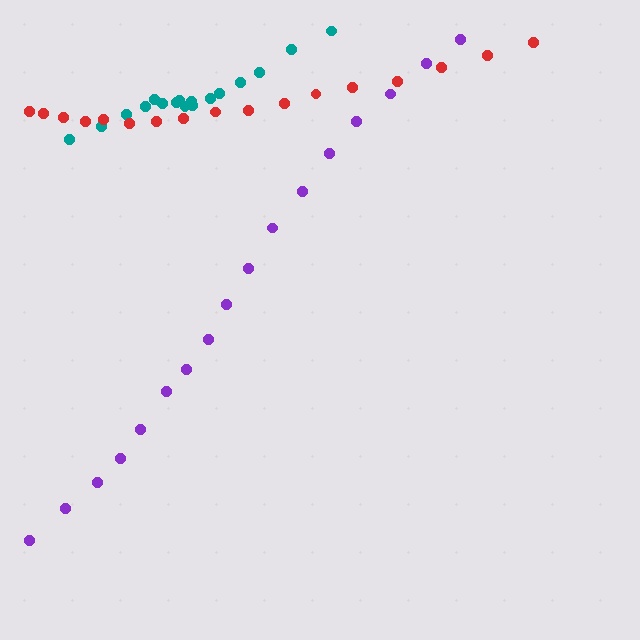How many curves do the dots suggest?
There are 3 distinct paths.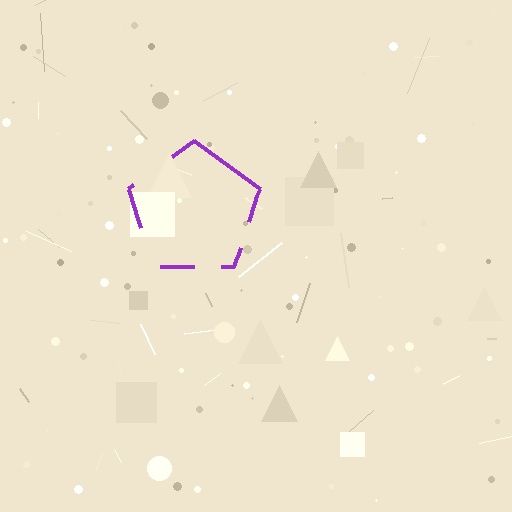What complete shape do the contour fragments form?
The contour fragments form a pentagon.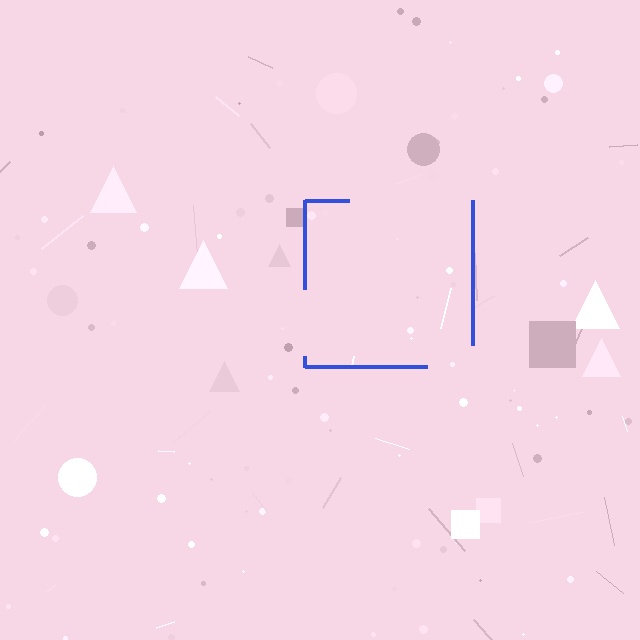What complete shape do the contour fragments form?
The contour fragments form a square.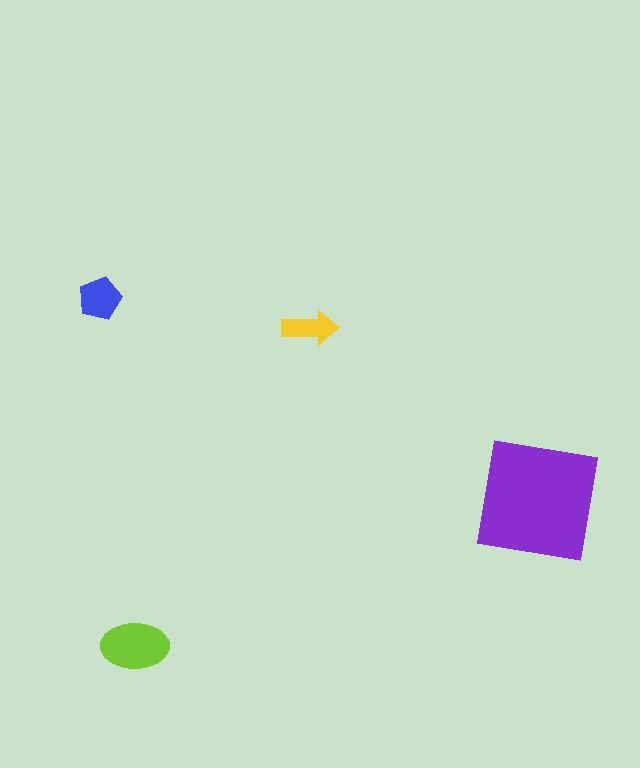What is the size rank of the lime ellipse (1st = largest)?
2nd.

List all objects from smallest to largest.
The yellow arrow, the blue pentagon, the lime ellipse, the purple square.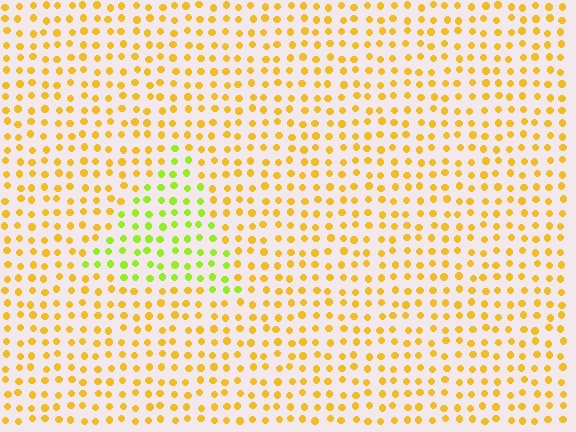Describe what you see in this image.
The image is filled with small yellow elements in a uniform arrangement. A triangle-shaped region is visible where the elements are tinted to a slightly different hue, forming a subtle color boundary.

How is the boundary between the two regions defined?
The boundary is defined purely by a slight shift in hue (about 42 degrees). Spacing, size, and orientation are identical on both sides.